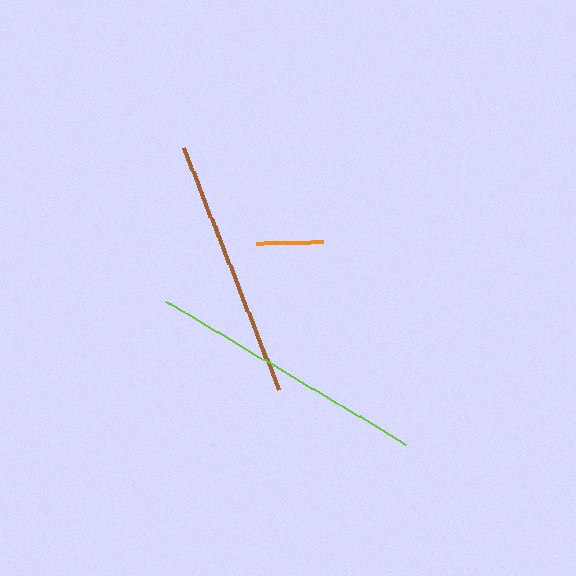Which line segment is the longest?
The lime line is the longest at approximately 279 pixels.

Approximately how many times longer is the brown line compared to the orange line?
The brown line is approximately 3.8 times the length of the orange line.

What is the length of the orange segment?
The orange segment is approximately 68 pixels long.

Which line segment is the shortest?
The orange line is the shortest at approximately 68 pixels.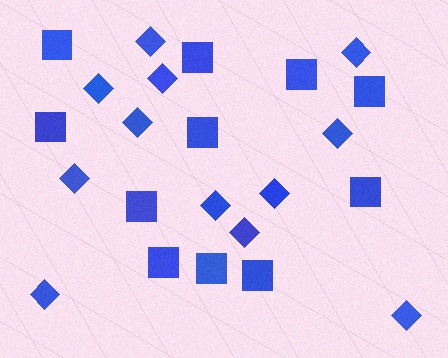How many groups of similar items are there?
There are 2 groups: one group of squares (11) and one group of diamonds (12).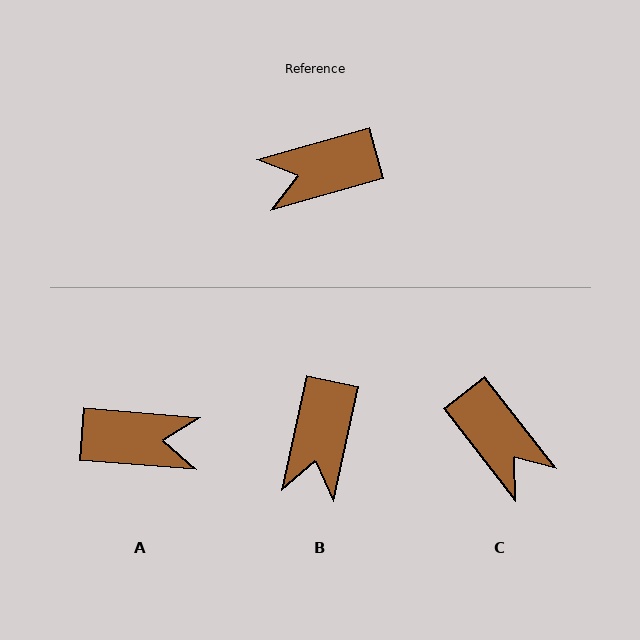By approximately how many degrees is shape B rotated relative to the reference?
Approximately 62 degrees counter-clockwise.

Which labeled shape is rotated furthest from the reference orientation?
A, about 159 degrees away.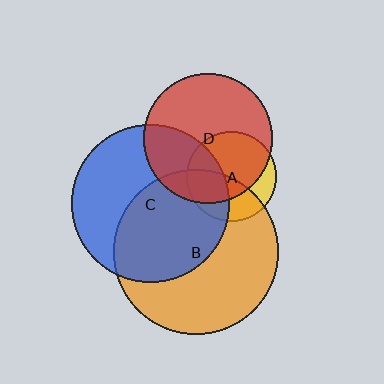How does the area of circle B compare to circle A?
Approximately 3.4 times.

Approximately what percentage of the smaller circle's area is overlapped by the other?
Approximately 35%.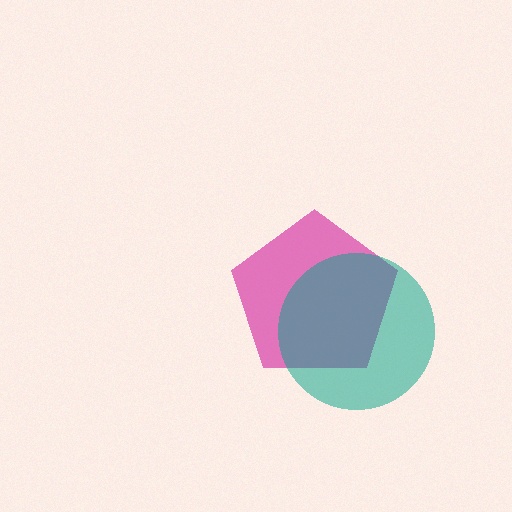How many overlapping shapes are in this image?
There are 2 overlapping shapes in the image.